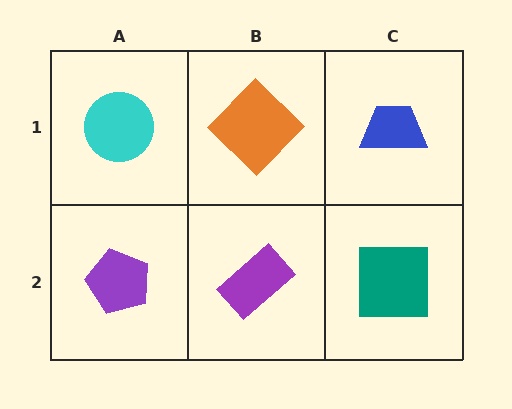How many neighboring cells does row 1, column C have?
2.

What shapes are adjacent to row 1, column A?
A purple pentagon (row 2, column A), an orange diamond (row 1, column B).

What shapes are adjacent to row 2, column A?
A cyan circle (row 1, column A), a purple rectangle (row 2, column B).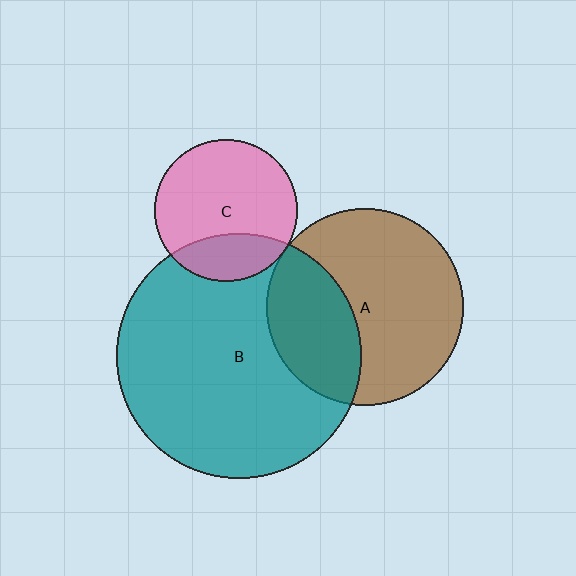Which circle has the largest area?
Circle B (teal).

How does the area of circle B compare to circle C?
Approximately 2.9 times.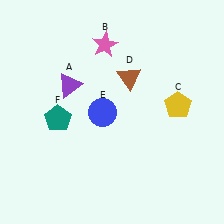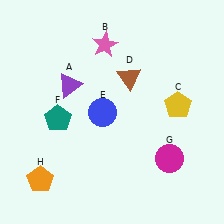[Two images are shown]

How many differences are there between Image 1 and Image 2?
There are 2 differences between the two images.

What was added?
A magenta circle (G), an orange pentagon (H) were added in Image 2.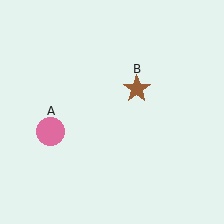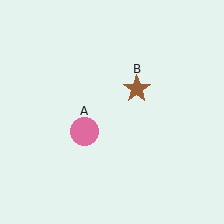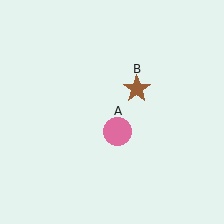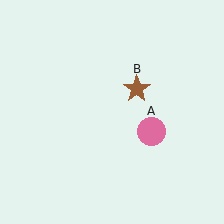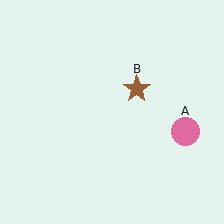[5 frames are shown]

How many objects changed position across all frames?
1 object changed position: pink circle (object A).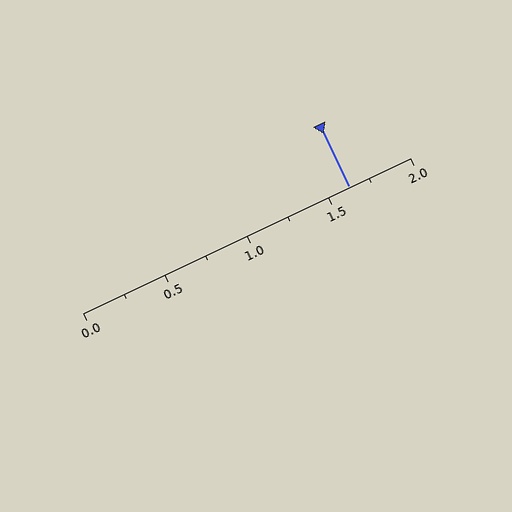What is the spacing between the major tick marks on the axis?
The major ticks are spaced 0.5 apart.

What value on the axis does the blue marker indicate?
The marker indicates approximately 1.62.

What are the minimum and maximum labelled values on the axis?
The axis runs from 0.0 to 2.0.